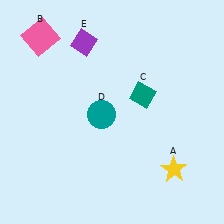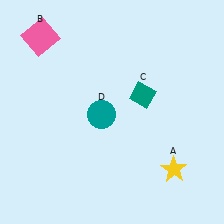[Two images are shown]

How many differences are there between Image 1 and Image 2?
There is 1 difference between the two images.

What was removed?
The purple diamond (E) was removed in Image 2.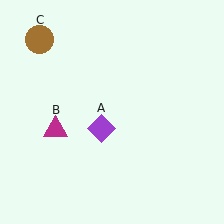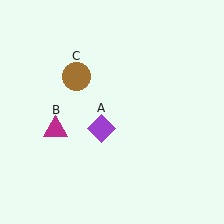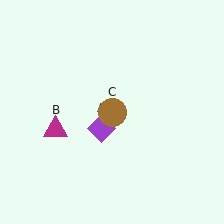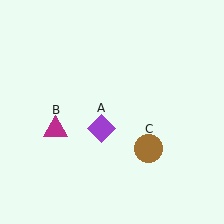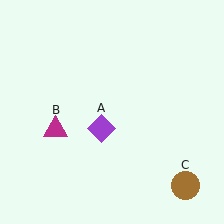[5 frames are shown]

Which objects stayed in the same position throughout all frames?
Purple diamond (object A) and magenta triangle (object B) remained stationary.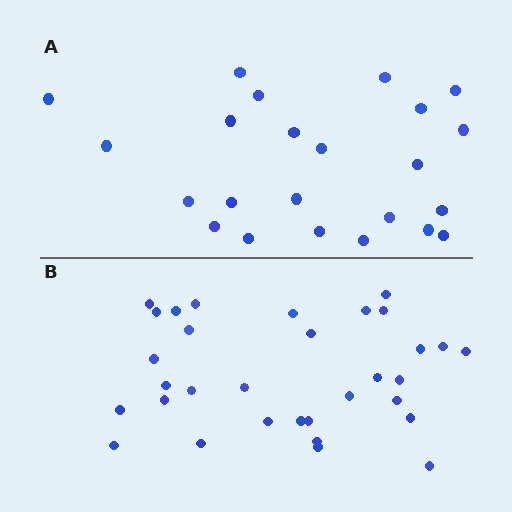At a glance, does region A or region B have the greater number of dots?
Region B (the bottom region) has more dots.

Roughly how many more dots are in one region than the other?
Region B has roughly 8 or so more dots than region A.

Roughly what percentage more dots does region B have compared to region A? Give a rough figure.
About 40% more.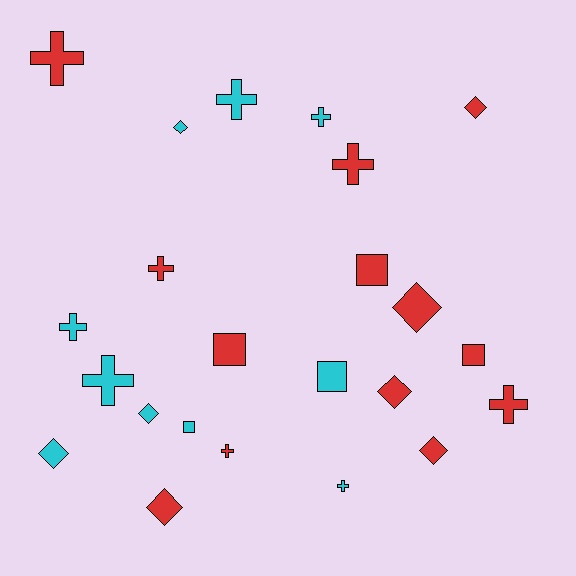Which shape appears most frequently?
Cross, with 10 objects.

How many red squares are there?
There are 3 red squares.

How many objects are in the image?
There are 23 objects.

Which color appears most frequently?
Red, with 13 objects.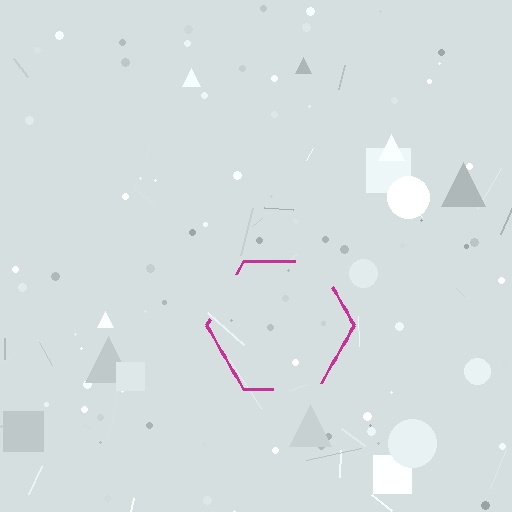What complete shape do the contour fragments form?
The contour fragments form a hexagon.